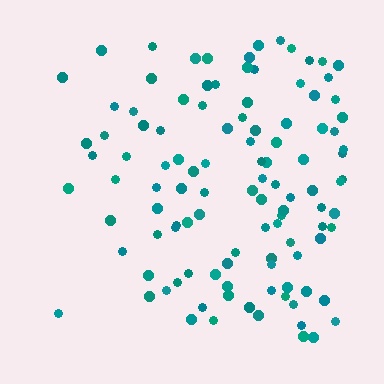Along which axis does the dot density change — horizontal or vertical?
Horizontal.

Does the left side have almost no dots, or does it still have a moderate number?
Still a moderate number, just noticeably fewer than the right.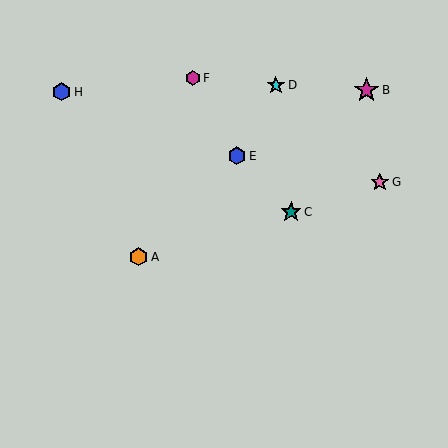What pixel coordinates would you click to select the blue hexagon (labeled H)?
Click at (61, 92) to select the blue hexagon H.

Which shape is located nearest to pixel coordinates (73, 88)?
The blue hexagon (labeled H) at (61, 92) is nearest to that location.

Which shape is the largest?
The magenta star (labeled B) is the largest.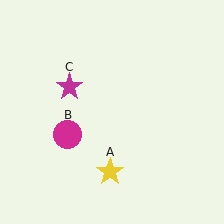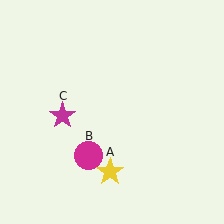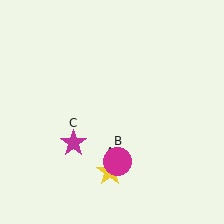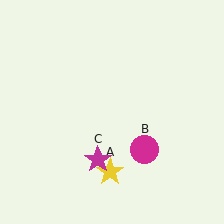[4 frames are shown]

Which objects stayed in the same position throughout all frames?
Yellow star (object A) remained stationary.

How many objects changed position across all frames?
2 objects changed position: magenta circle (object B), magenta star (object C).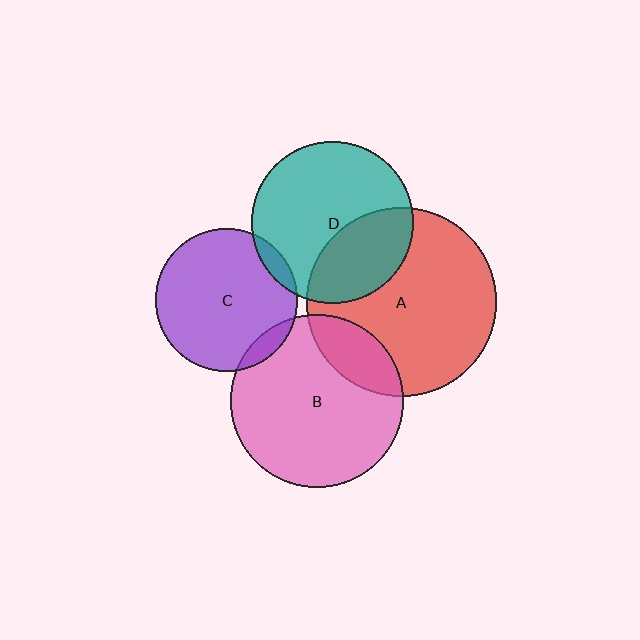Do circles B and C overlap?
Yes.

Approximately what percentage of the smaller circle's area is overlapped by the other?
Approximately 10%.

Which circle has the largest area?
Circle A (red).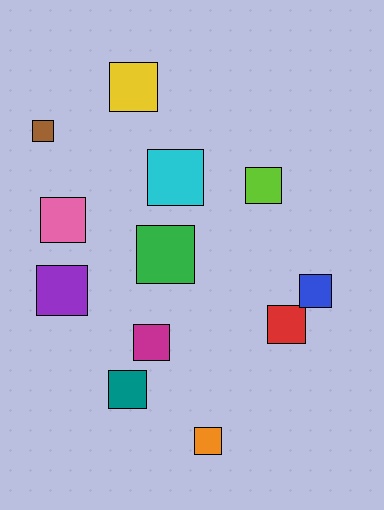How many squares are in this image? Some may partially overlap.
There are 12 squares.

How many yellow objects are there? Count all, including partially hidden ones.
There is 1 yellow object.